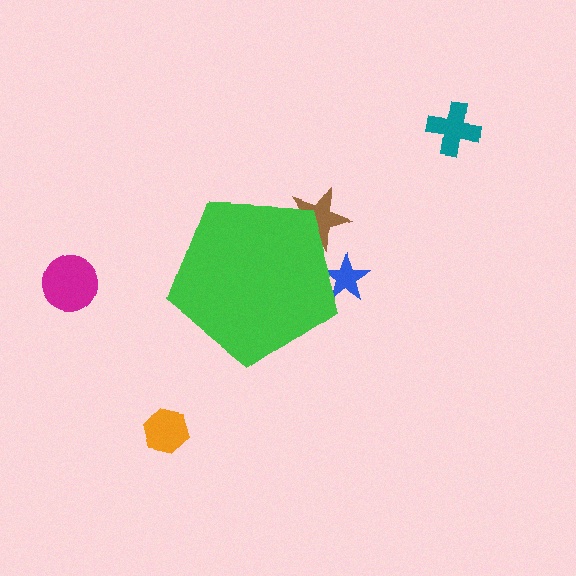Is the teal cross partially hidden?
No, the teal cross is fully visible.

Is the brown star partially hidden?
Yes, the brown star is partially hidden behind the green pentagon.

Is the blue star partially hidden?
Yes, the blue star is partially hidden behind the green pentagon.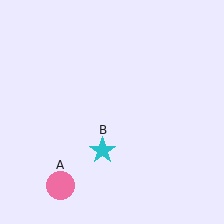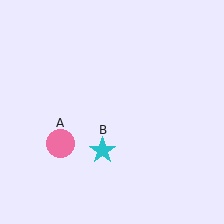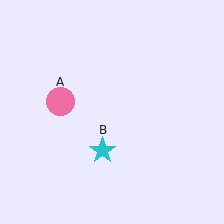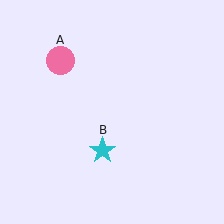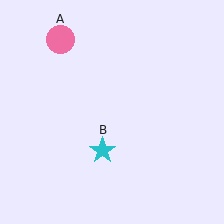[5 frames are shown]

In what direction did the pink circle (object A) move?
The pink circle (object A) moved up.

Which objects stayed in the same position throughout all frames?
Cyan star (object B) remained stationary.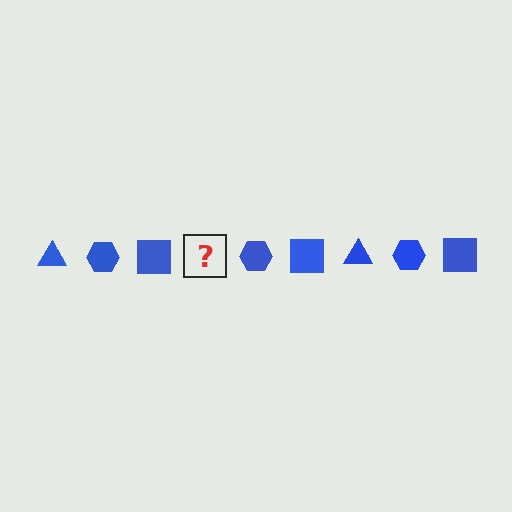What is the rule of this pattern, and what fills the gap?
The rule is that the pattern cycles through triangle, hexagon, square shapes in blue. The gap should be filled with a blue triangle.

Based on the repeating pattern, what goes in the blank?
The blank should be a blue triangle.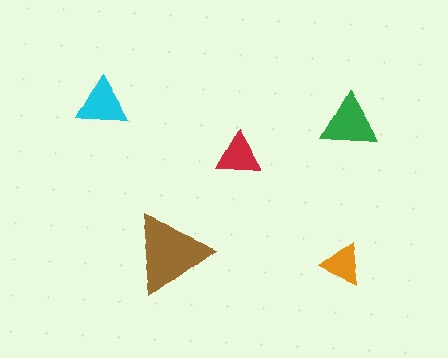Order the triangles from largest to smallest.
the brown one, the green one, the cyan one, the red one, the orange one.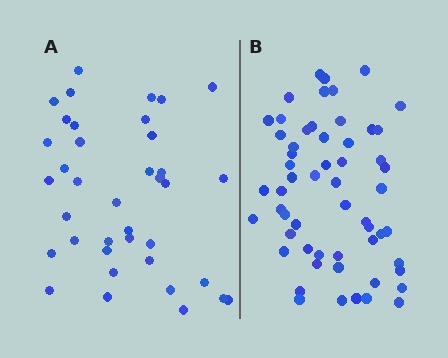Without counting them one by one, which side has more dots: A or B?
Region B (the right region) has more dots.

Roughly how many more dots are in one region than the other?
Region B has approximately 20 more dots than region A.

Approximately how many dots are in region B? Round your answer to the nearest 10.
About 60 dots. (The exact count is 57, which rounds to 60.)